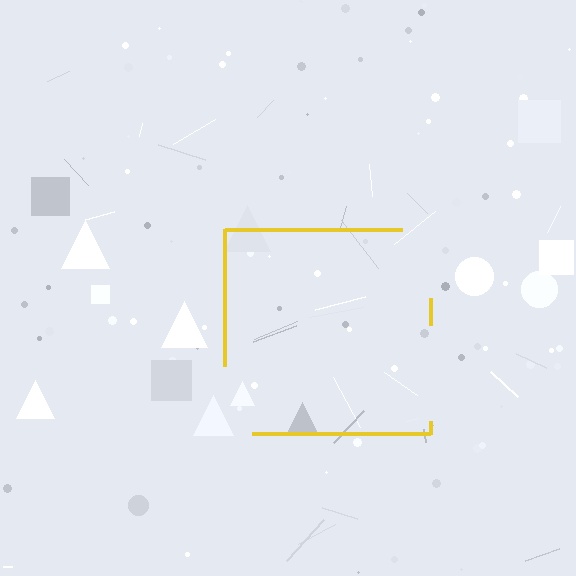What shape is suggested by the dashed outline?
The dashed outline suggests a square.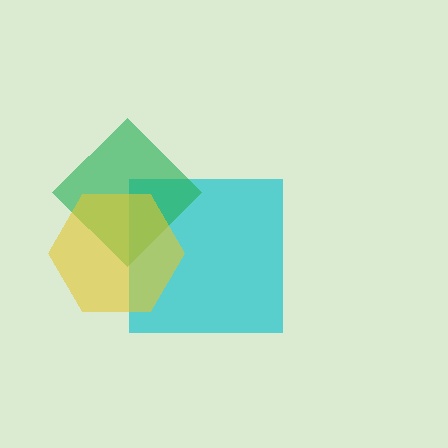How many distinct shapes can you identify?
There are 3 distinct shapes: a cyan square, a green diamond, a yellow hexagon.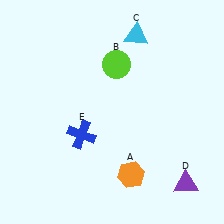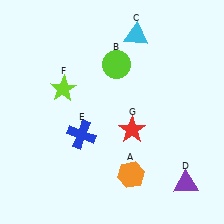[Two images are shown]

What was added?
A lime star (F), a red star (G) were added in Image 2.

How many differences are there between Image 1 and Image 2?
There are 2 differences between the two images.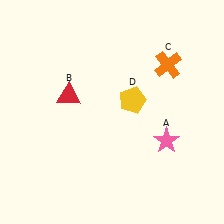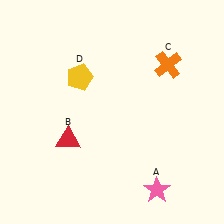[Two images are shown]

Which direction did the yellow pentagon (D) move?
The yellow pentagon (D) moved left.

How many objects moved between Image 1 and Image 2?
3 objects moved between the two images.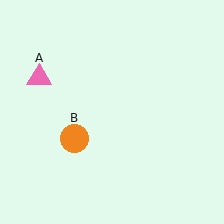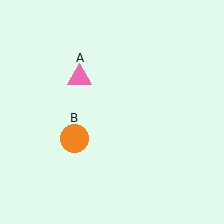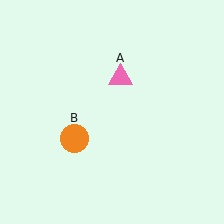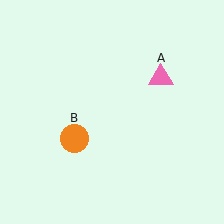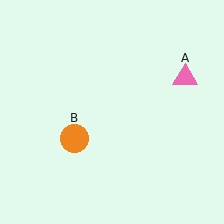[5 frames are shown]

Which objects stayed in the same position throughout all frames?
Orange circle (object B) remained stationary.